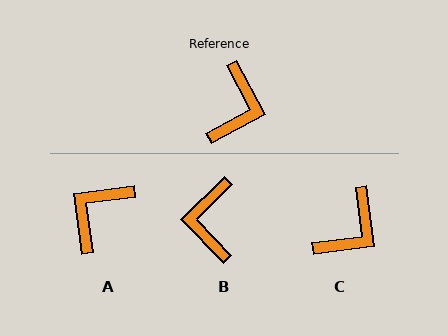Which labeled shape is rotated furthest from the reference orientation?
B, about 164 degrees away.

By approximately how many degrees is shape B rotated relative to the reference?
Approximately 164 degrees clockwise.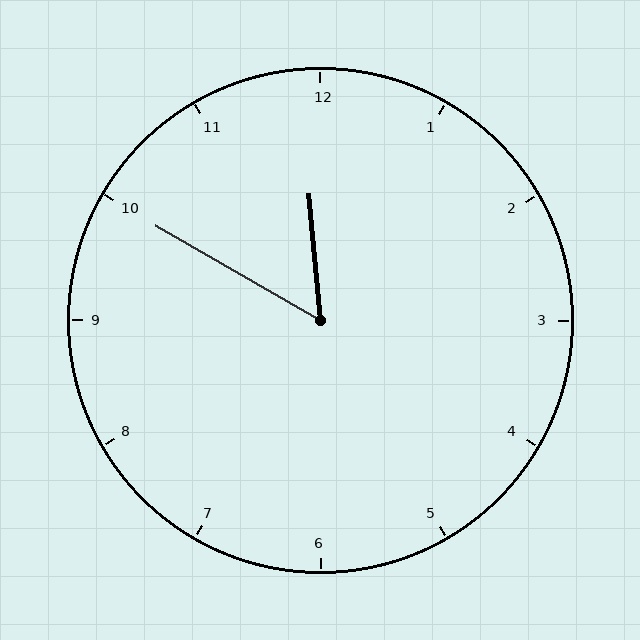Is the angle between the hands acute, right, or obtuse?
It is acute.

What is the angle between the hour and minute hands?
Approximately 55 degrees.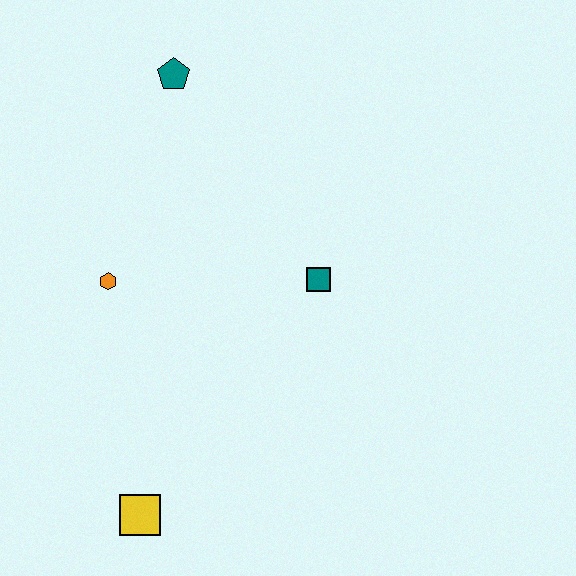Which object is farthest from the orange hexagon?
The yellow square is farthest from the orange hexagon.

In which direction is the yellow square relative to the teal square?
The yellow square is below the teal square.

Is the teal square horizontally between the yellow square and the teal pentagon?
No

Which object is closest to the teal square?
The orange hexagon is closest to the teal square.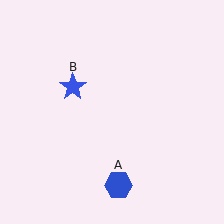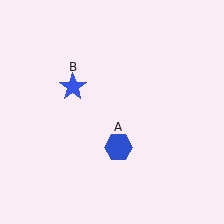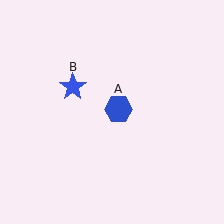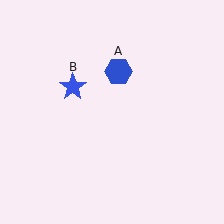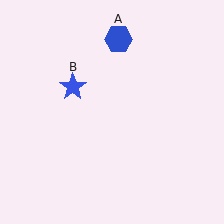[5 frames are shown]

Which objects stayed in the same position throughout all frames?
Blue star (object B) remained stationary.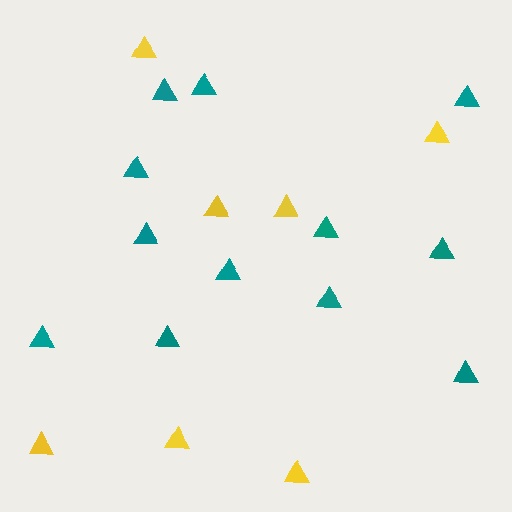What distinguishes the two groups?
There are 2 groups: one group of teal triangles (12) and one group of yellow triangles (7).